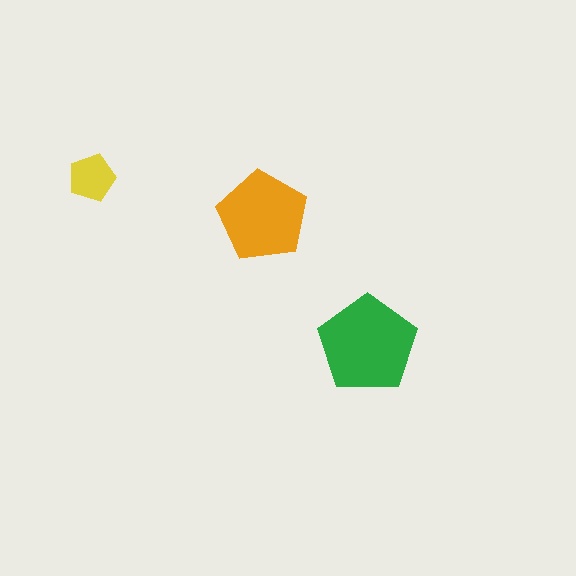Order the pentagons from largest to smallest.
the green one, the orange one, the yellow one.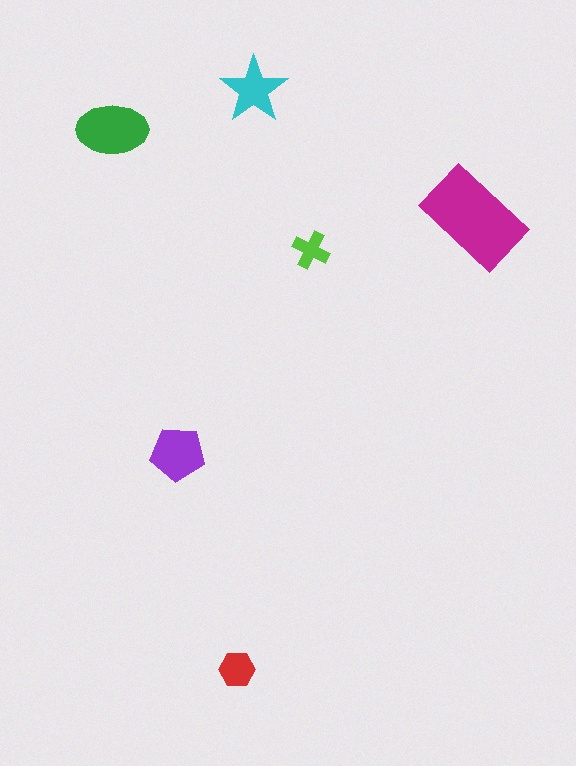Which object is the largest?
The magenta rectangle.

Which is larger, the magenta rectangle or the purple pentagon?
The magenta rectangle.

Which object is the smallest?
The lime cross.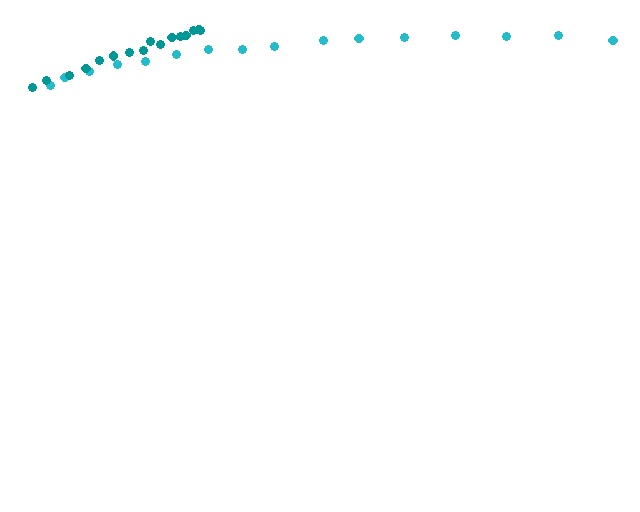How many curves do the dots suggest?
There are 2 distinct paths.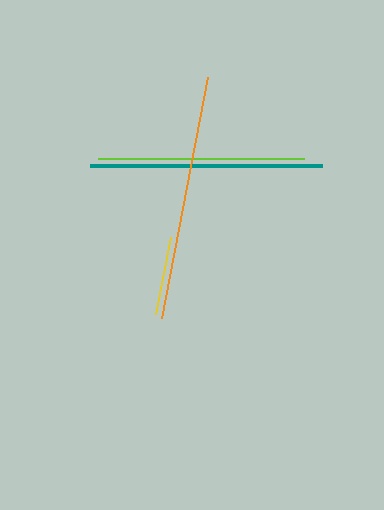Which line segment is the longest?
The orange line is the longest at approximately 246 pixels.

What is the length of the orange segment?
The orange segment is approximately 246 pixels long.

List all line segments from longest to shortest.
From longest to shortest: orange, teal, lime, yellow.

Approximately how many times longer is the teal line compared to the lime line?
The teal line is approximately 1.1 times the length of the lime line.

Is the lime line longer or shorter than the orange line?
The orange line is longer than the lime line.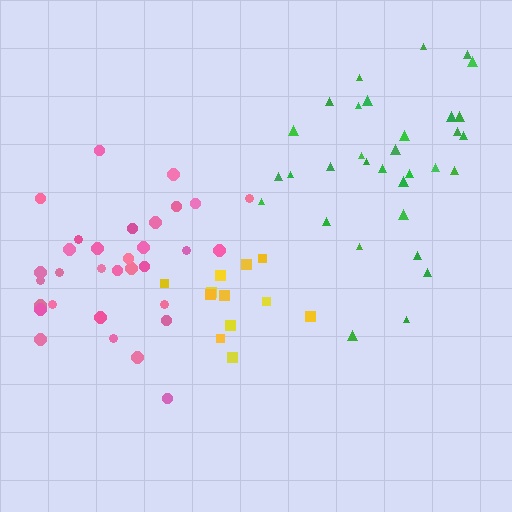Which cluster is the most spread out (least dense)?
Yellow.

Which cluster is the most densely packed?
Pink.